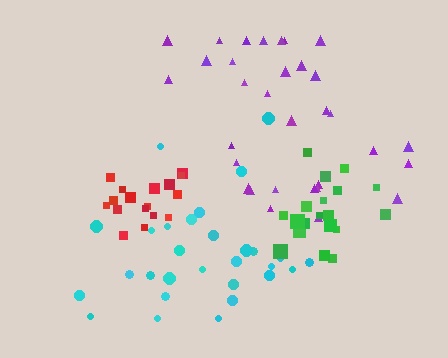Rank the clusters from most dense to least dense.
red, green, purple, cyan.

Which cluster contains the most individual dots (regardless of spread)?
Purple (32).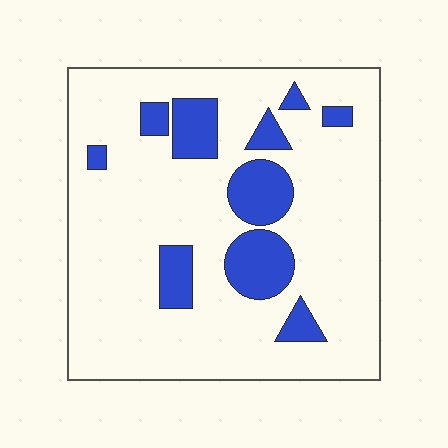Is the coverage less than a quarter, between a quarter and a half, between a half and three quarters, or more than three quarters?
Less than a quarter.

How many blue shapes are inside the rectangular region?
10.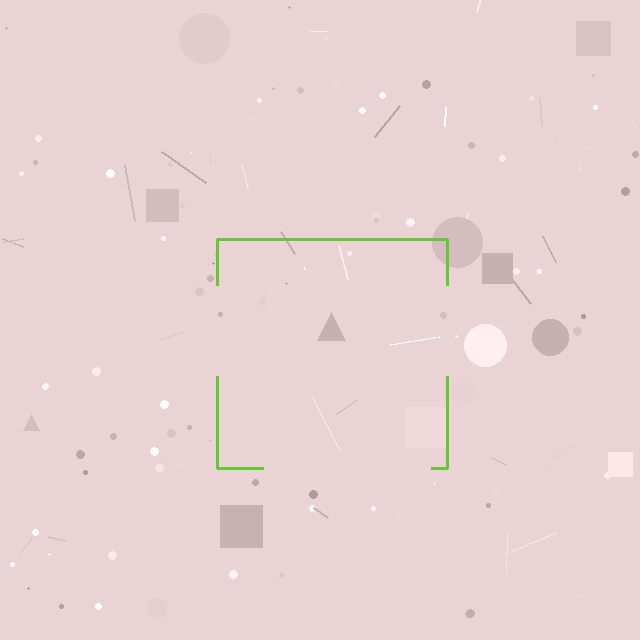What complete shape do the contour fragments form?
The contour fragments form a square.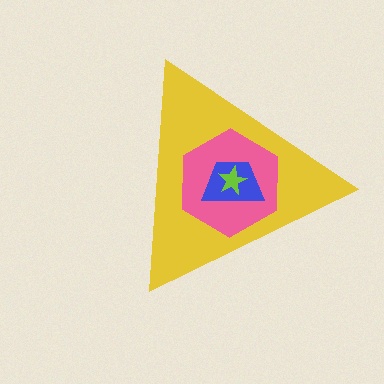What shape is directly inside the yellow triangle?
The pink hexagon.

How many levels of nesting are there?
4.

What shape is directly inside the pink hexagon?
The blue trapezoid.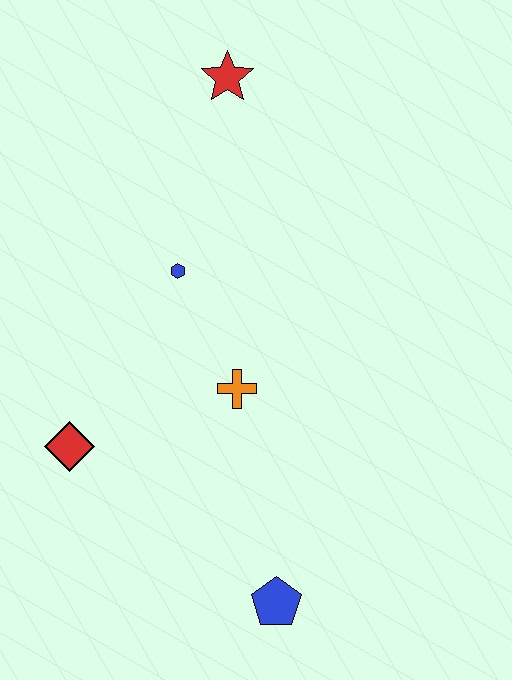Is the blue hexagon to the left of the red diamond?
No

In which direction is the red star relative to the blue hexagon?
The red star is above the blue hexagon.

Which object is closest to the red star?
The blue hexagon is closest to the red star.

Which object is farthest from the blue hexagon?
The blue pentagon is farthest from the blue hexagon.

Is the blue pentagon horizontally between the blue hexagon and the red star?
No